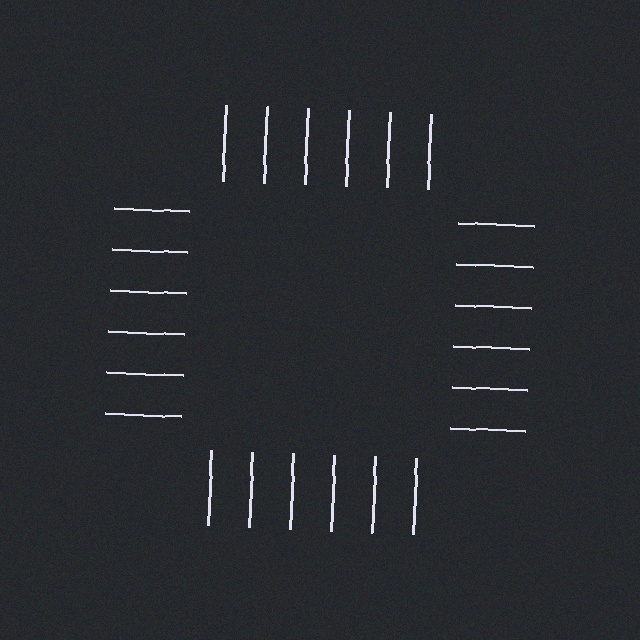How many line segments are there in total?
24 — 6 along each of the 4 edges.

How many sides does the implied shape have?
4 sides — the line-ends trace a square.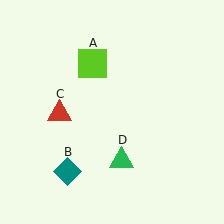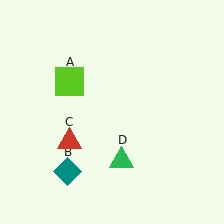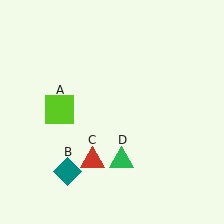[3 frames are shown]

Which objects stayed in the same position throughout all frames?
Teal diamond (object B) and green triangle (object D) remained stationary.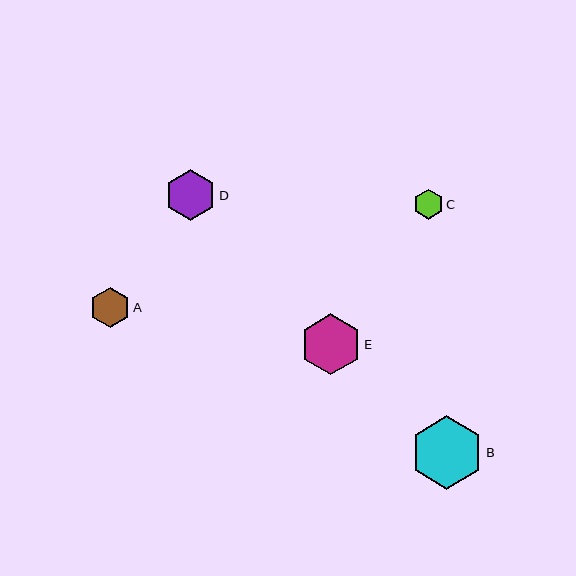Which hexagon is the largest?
Hexagon B is the largest with a size of approximately 73 pixels.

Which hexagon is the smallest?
Hexagon C is the smallest with a size of approximately 30 pixels.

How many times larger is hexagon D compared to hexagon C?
Hexagon D is approximately 1.7 times the size of hexagon C.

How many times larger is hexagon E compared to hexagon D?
Hexagon E is approximately 1.2 times the size of hexagon D.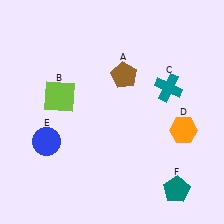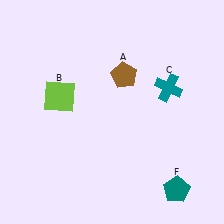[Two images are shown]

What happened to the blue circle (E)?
The blue circle (E) was removed in Image 2. It was in the bottom-left area of Image 1.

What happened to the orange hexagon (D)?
The orange hexagon (D) was removed in Image 2. It was in the bottom-right area of Image 1.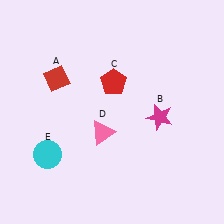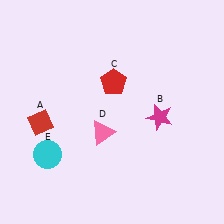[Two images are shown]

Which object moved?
The red diamond (A) moved down.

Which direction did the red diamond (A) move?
The red diamond (A) moved down.